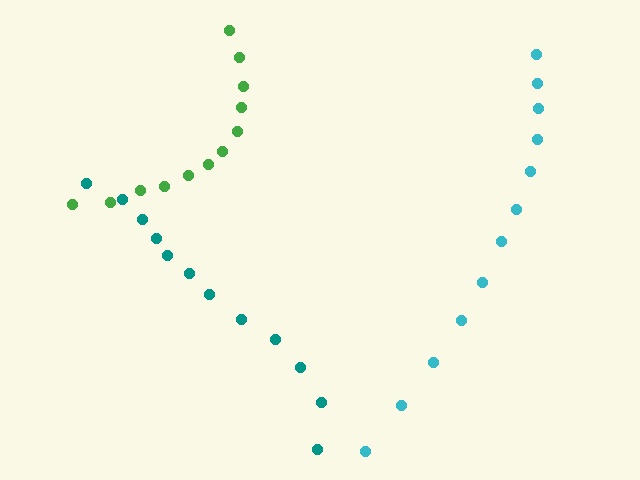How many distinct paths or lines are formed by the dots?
There are 3 distinct paths.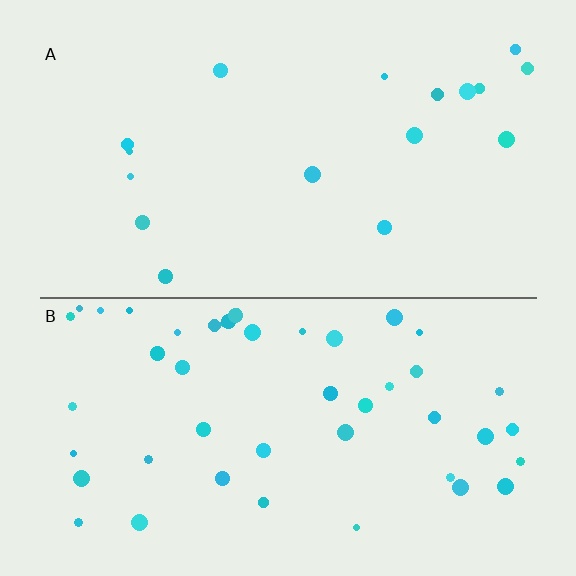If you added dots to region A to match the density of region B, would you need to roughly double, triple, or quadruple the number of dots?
Approximately triple.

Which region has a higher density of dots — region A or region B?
B (the bottom).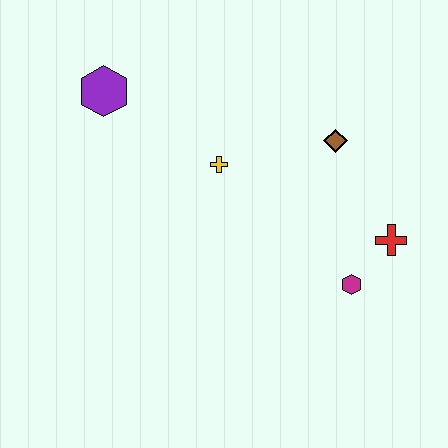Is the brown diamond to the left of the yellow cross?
No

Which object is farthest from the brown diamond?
The purple hexagon is farthest from the brown diamond.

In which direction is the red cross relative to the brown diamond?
The red cross is below the brown diamond.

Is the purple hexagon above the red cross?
Yes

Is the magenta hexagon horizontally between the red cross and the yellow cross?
Yes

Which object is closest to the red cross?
The magenta hexagon is closest to the red cross.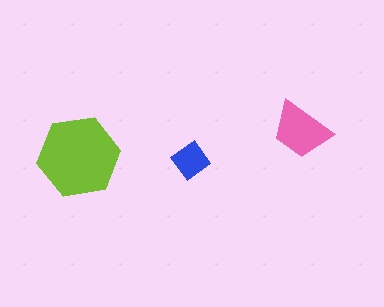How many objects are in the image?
There are 3 objects in the image.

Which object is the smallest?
The blue diamond.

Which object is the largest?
The lime hexagon.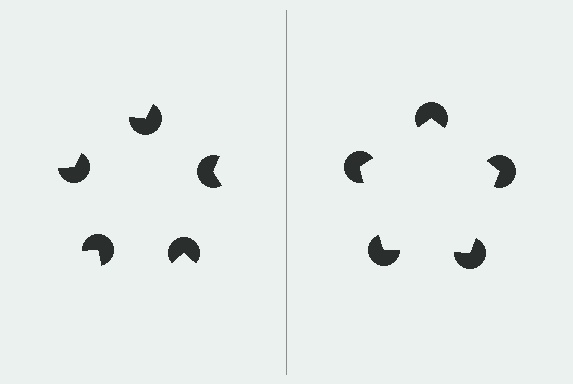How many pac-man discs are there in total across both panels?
10 — 5 on each side.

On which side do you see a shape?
An illusory pentagon appears on the right side. On the left side the wedge cuts are rotated, so no coherent shape forms.